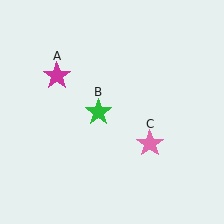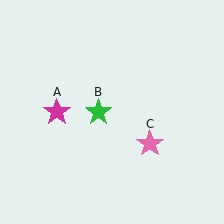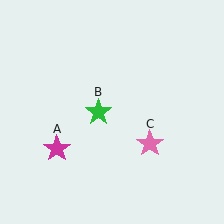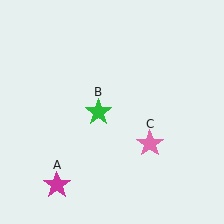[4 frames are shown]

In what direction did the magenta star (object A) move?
The magenta star (object A) moved down.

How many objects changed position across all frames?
1 object changed position: magenta star (object A).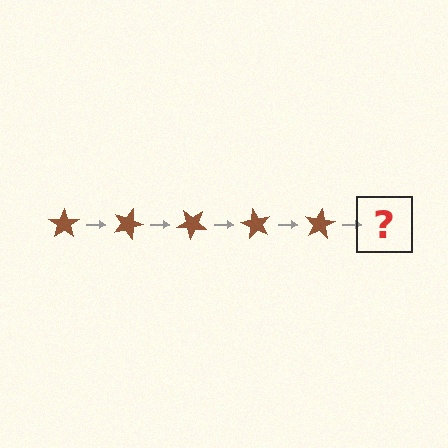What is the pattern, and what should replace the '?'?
The pattern is that the star rotates 20 degrees each step. The '?' should be a brown star rotated 100 degrees.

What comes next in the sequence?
The next element should be a brown star rotated 100 degrees.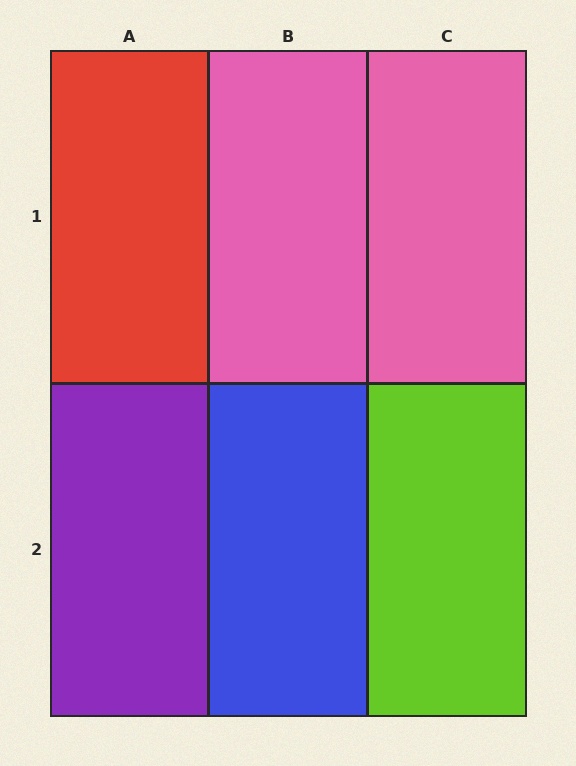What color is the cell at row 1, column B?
Pink.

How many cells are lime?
1 cell is lime.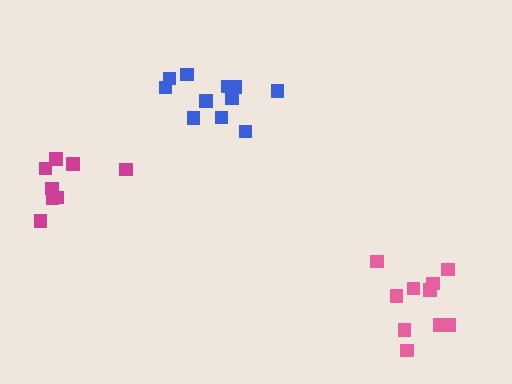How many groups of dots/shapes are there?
There are 3 groups.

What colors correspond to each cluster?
The clusters are colored: blue, pink, magenta.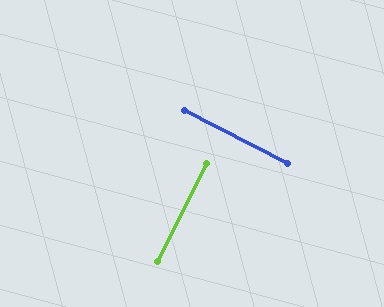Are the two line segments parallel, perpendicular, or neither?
Perpendicular — they meet at approximately 90°.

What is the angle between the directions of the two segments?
Approximately 90 degrees.